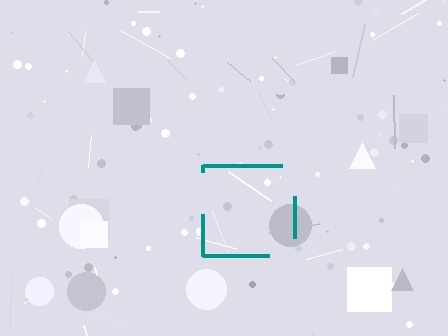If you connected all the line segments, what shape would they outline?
They would outline a square.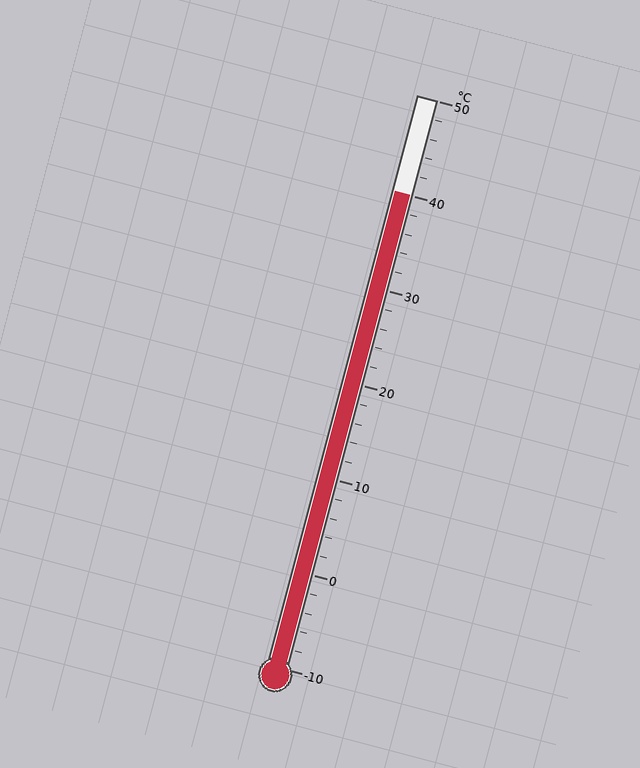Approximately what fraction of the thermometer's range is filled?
The thermometer is filled to approximately 85% of its range.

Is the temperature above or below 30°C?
The temperature is above 30°C.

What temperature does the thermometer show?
The thermometer shows approximately 40°C.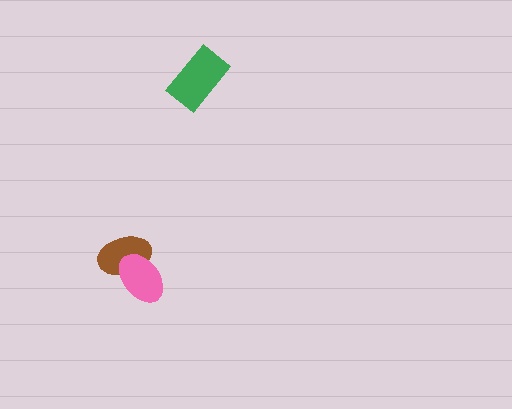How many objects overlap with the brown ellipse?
1 object overlaps with the brown ellipse.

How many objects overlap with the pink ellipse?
1 object overlaps with the pink ellipse.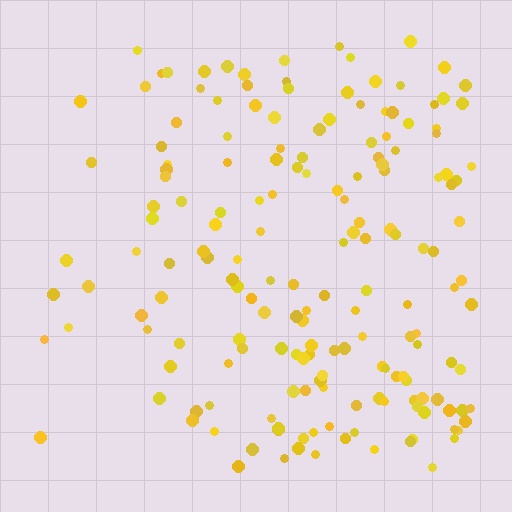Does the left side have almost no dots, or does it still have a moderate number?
Still a moderate number, just noticeably fewer than the right.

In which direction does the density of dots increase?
From left to right, with the right side densest.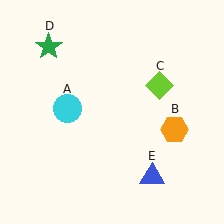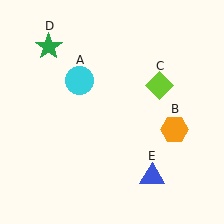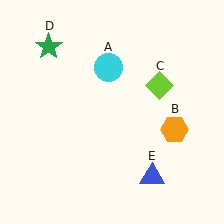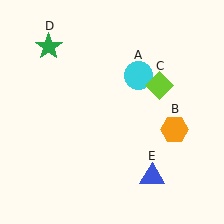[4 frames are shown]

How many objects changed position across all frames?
1 object changed position: cyan circle (object A).